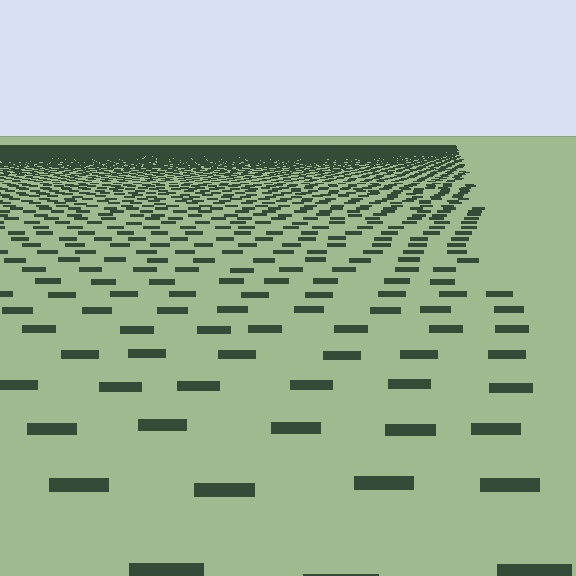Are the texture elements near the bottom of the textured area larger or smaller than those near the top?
Larger. Near the bottom, elements are closer to the viewer and appear at a bigger on-screen size.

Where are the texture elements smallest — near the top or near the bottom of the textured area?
Near the top.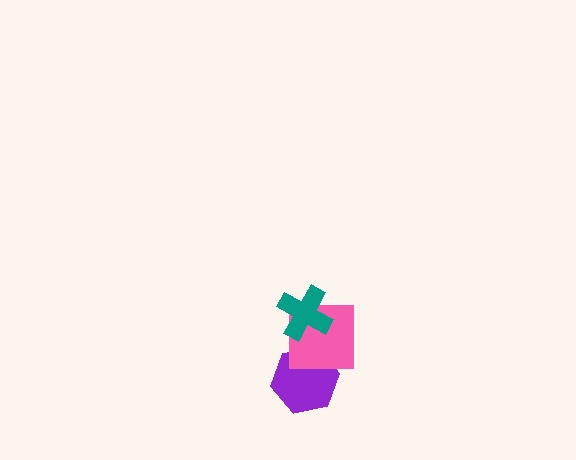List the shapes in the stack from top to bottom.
From top to bottom: the teal cross, the pink square, the purple hexagon.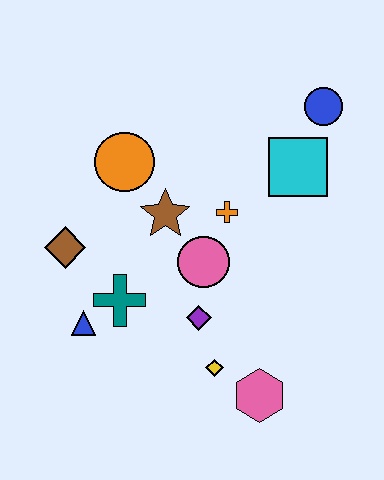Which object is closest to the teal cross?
The blue triangle is closest to the teal cross.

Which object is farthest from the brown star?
The pink hexagon is farthest from the brown star.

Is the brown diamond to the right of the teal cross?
No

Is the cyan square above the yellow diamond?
Yes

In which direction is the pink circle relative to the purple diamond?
The pink circle is above the purple diamond.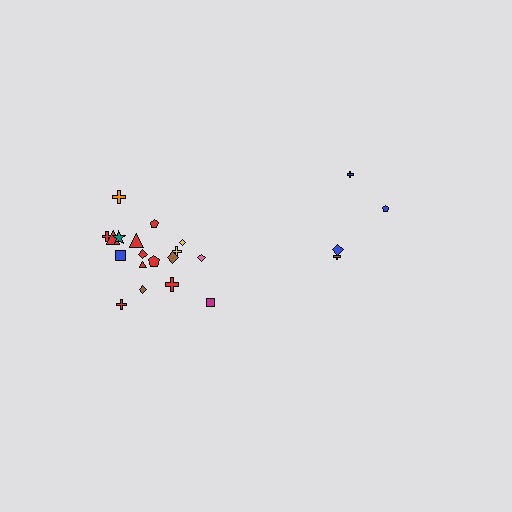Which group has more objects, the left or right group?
The left group.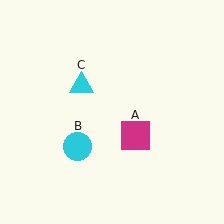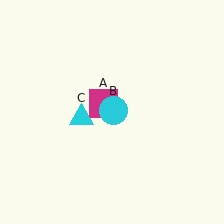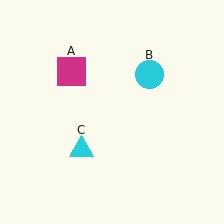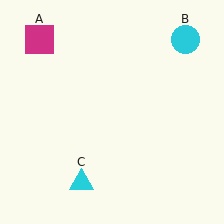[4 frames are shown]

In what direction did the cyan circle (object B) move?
The cyan circle (object B) moved up and to the right.